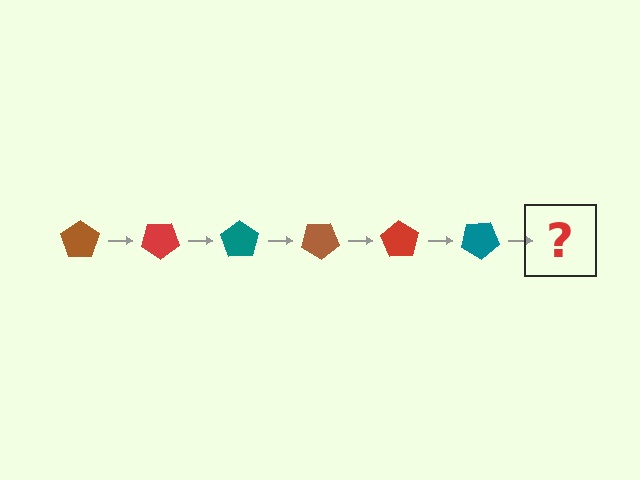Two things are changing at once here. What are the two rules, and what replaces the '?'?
The two rules are that it rotates 35 degrees each step and the color cycles through brown, red, and teal. The '?' should be a brown pentagon, rotated 210 degrees from the start.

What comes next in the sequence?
The next element should be a brown pentagon, rotated 210 degrees from the start.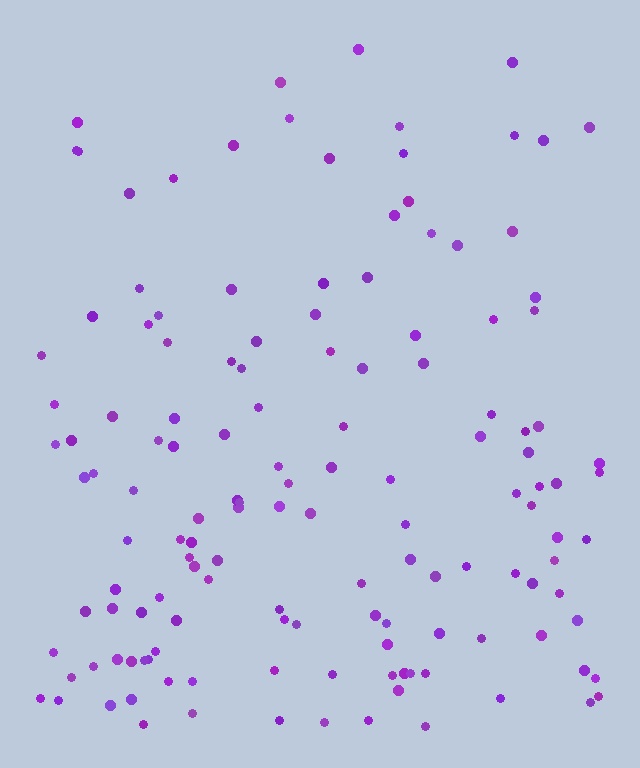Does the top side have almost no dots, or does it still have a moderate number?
Still a moderate number, just noticeably fewer than the bottom.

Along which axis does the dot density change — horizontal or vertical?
Vertical.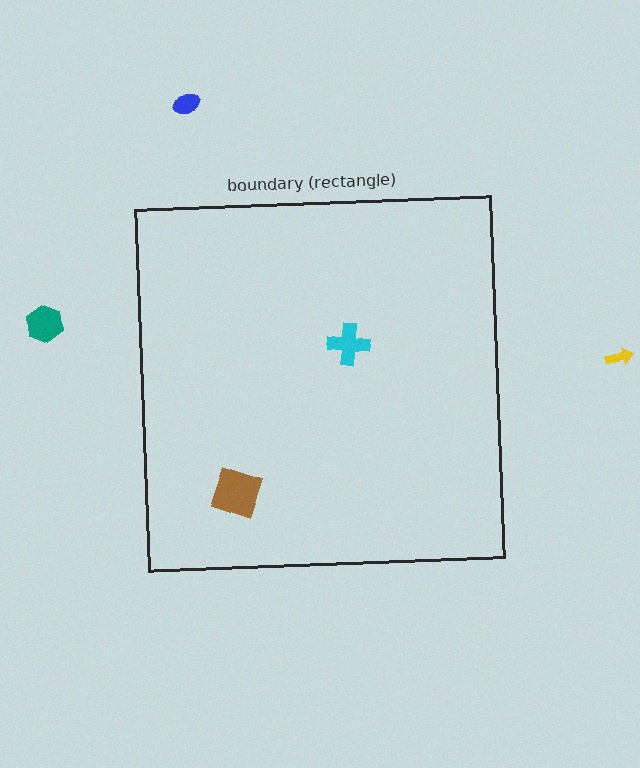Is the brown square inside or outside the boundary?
Inside.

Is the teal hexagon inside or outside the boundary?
Outside.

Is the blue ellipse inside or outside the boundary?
Outside.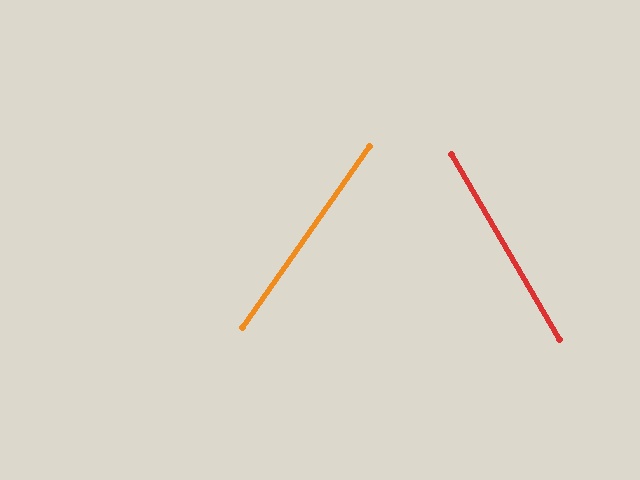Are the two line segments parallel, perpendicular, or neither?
Neither parallel nor perpendicular — they differ by about 65°.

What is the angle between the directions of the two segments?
Approximately 65 degrees.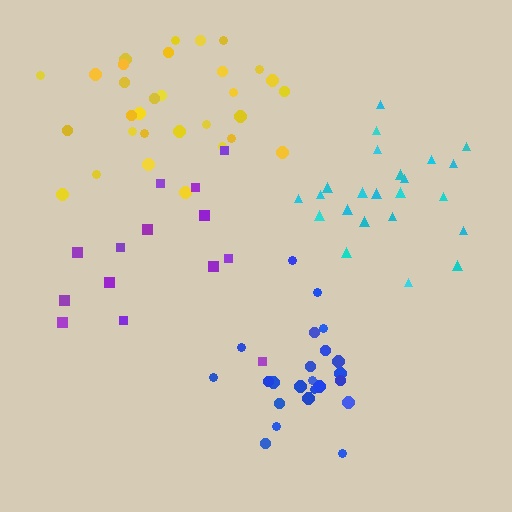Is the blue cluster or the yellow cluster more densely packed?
Blue.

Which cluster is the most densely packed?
Blue.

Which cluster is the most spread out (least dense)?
Purple.